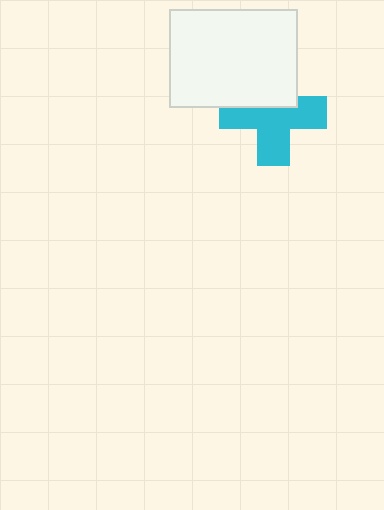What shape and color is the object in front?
The object in front is a white rectangle.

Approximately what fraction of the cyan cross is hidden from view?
Roughly 35% of the cyan cross is hidden behind the white rectangle.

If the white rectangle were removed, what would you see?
You would see the complete cyan cross.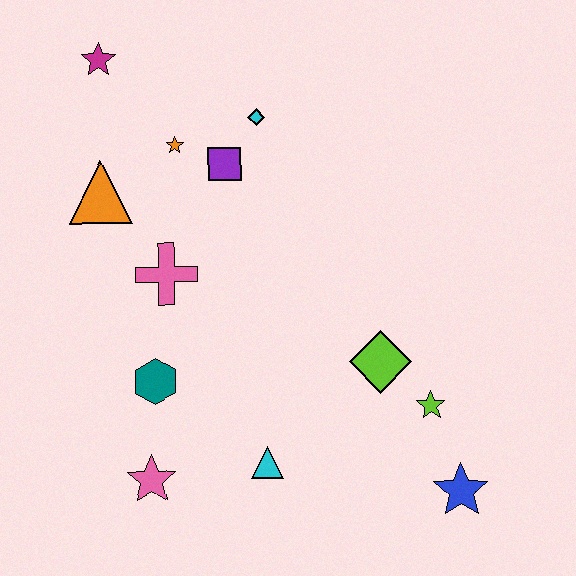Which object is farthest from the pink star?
The magenta star is farthest from the pink star.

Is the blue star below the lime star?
Yes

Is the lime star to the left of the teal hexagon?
No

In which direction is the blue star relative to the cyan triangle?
The blue star is to the right of the cyan triangle.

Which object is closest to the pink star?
The teal hexagon is closest to the pink star.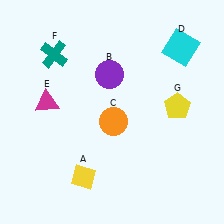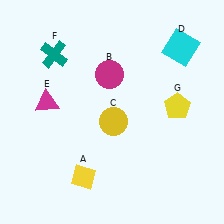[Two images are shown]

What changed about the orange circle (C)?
In Image 1, C is orange. In Image 2, it changed to yellow.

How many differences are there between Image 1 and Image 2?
There are 2 differences between the two images.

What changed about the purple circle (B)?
In Image 1, B is purple. In Image 2, it changed to magenta.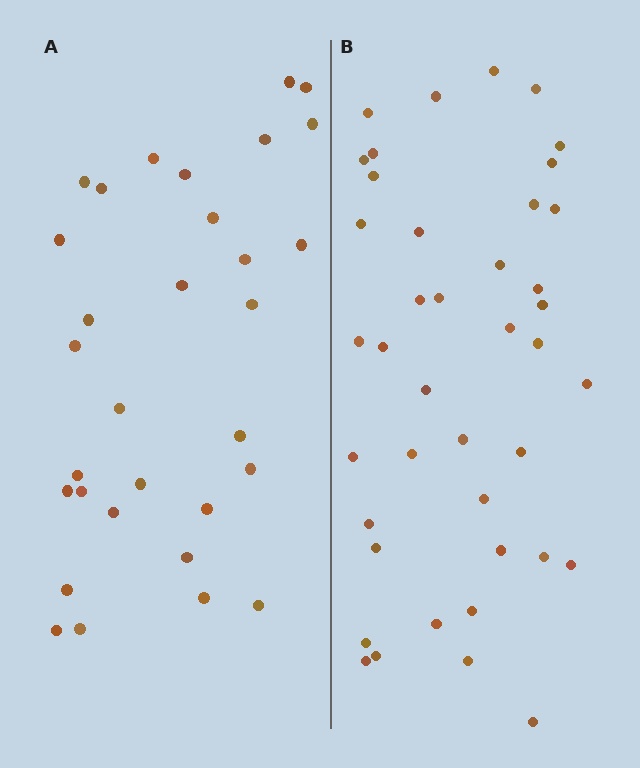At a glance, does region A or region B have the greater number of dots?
Region B (the right region) has more dots.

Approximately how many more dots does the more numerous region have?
Region B has roughly 10 or so more dots than region A.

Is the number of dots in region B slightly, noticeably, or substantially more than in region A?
Region B has noticeably more, but not dramatically so. The ratio is roughly 1.3 to 1.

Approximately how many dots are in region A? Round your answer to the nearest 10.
About 30 dots. (The exact count is 31, which rounds to 30.)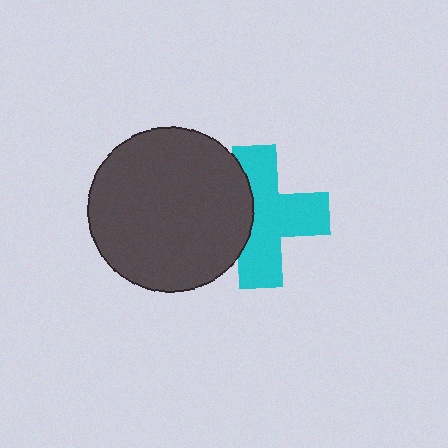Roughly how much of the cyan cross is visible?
Most of it is visible (roughly 66%).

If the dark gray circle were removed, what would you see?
You would see the complete cyan cross.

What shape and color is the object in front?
The object in front is a dark gray circle.